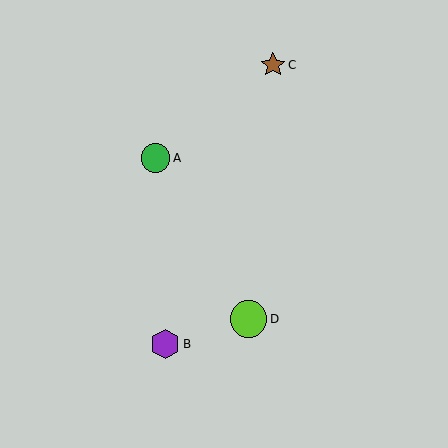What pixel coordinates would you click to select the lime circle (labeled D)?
Click at (249, 319) to select the lime circle D.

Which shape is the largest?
The lime circle (labeled D) is the largest.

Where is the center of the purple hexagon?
The center of the purple hexagon is at (165, 344).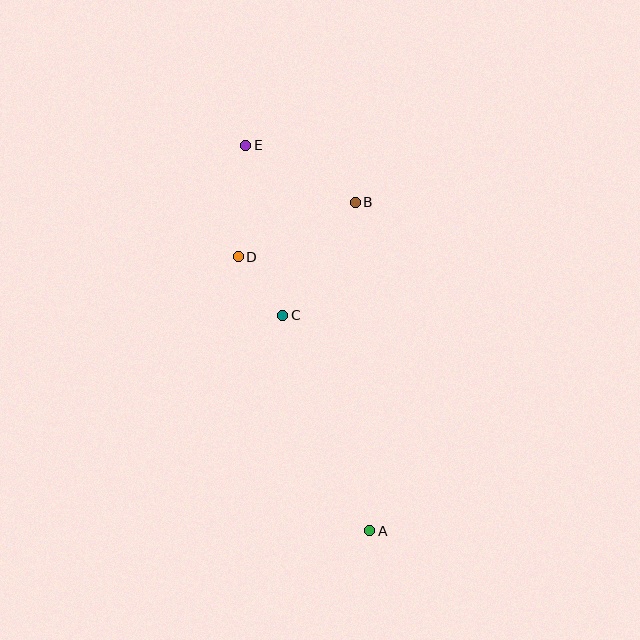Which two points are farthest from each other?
Points A and E are farthest from each other.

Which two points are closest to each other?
Points C and D are closest to each other.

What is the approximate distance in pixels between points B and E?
The distance between B and E is approximately 123 pixels.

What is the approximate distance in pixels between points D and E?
The distance between D and E is approximately 112 pixels.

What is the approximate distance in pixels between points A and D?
The distance between A and D is approximately 304 pixels.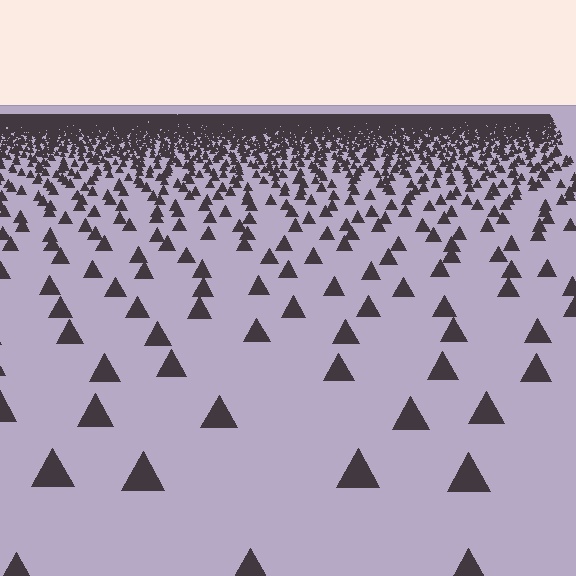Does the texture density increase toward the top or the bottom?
Density increases toward the top.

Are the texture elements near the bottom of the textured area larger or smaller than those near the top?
Larger. Near the bottom, elements are closer to the viewer and appear at a bigger on-screen size.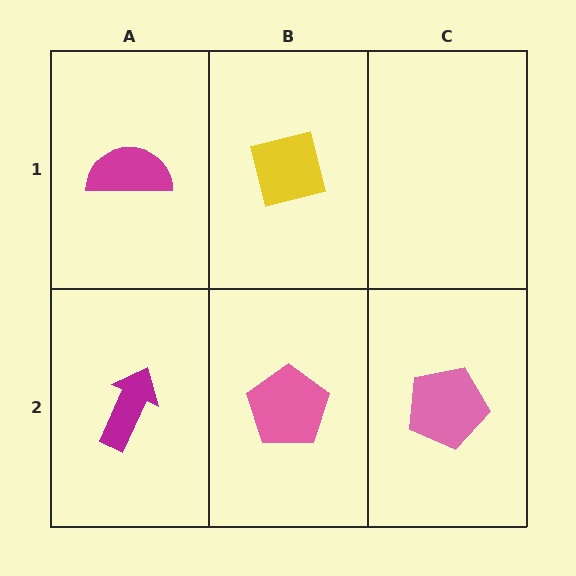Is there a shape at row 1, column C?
No, that cell is empty.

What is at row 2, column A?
A magenta arrow.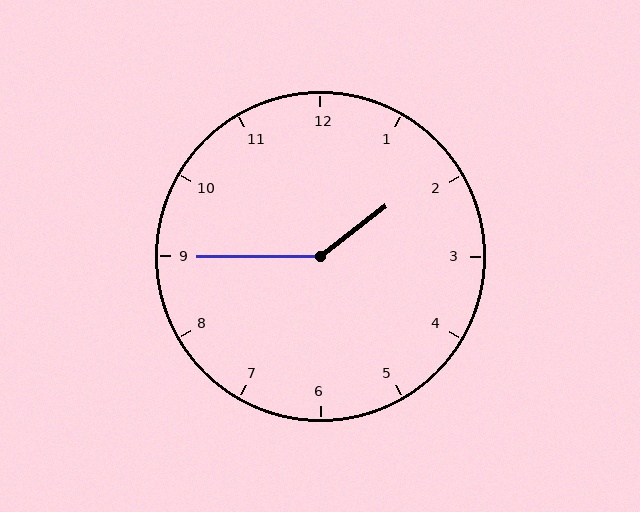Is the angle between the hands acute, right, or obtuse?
It is obtuse.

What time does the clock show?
1:45.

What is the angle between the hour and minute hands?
Approximately 142 degrees.